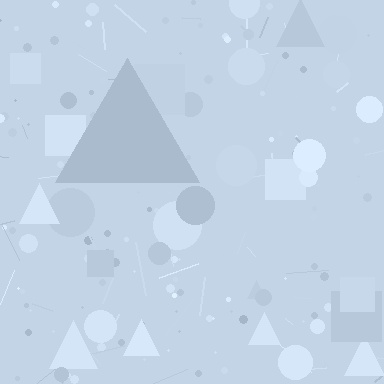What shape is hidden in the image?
A triangle is hidden in the image.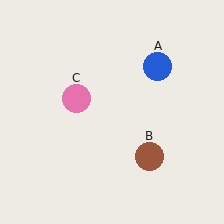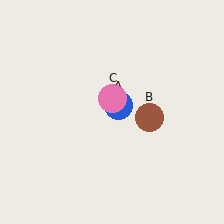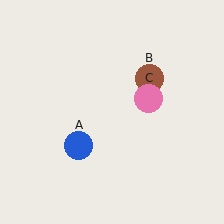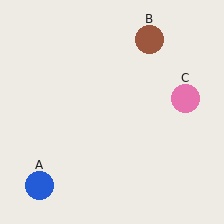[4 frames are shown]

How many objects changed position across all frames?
3 objects changed position: blue circle (object A), brown circle (object B), pink circle (object C).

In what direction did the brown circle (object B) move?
The brown circle (object B) moved up.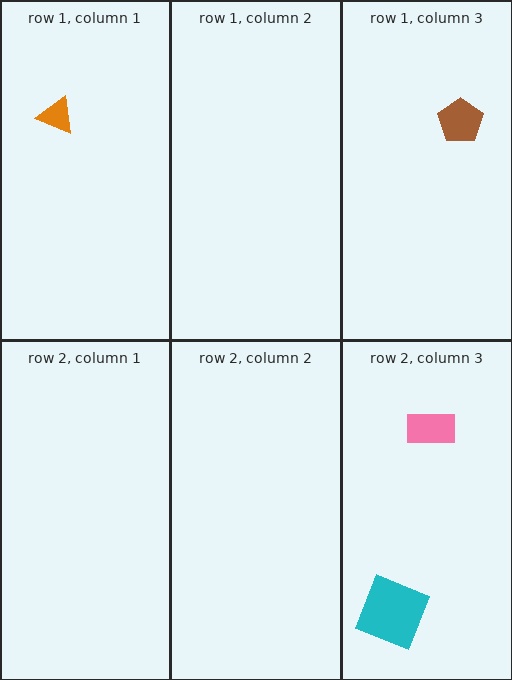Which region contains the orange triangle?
The row 1, column 1 region.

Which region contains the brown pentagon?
The row 1, column 3 region.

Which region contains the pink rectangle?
The row 2, column 3 region.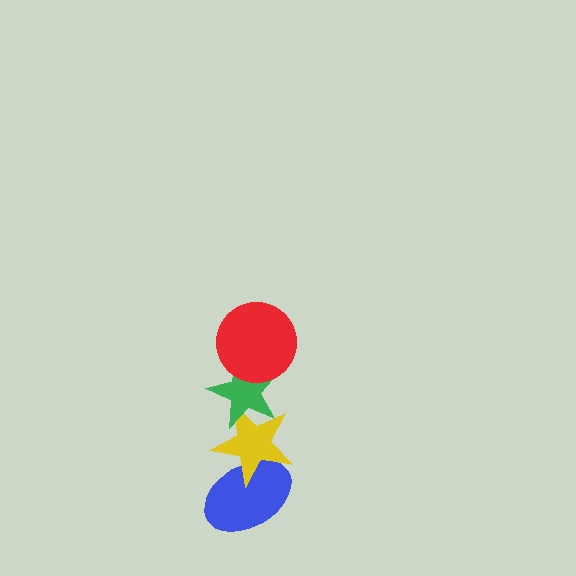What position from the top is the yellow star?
The yellow star is 3rd from the top.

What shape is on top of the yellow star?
The green star is on top of the yellow star.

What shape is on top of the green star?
The red circle is on top of the green star.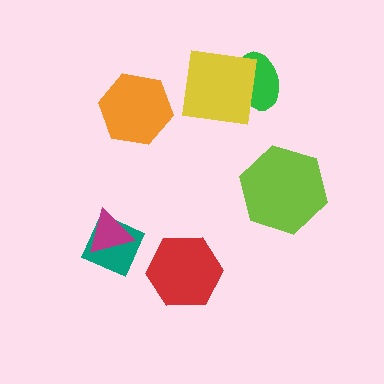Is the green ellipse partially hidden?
Yes, it is partially covered by another shape.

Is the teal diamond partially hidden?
Yes, it is partially covered by another shape.